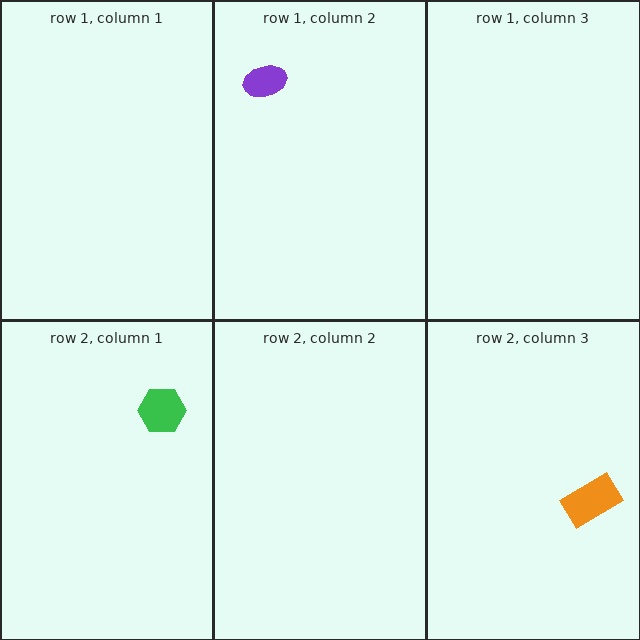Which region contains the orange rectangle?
The row 2, column 3 region.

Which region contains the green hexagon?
The row 2, column 1 region.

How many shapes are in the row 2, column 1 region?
1.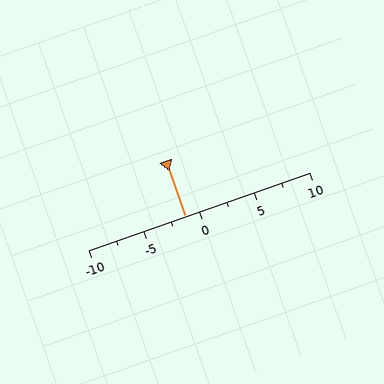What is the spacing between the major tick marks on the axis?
The major ticks are spaced 5 apart.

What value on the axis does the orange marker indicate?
The marker indicates approximately -1.2.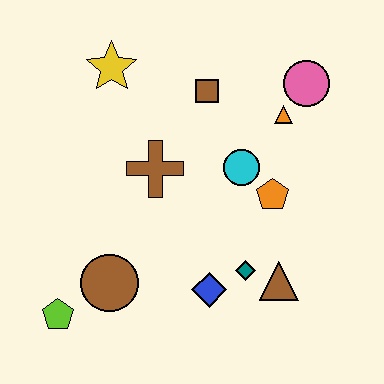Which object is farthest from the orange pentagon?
The lime pentagon is farthest from the orange pentagon.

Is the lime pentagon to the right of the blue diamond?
No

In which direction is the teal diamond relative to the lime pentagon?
The teal diamond is to the right of the lime pentagon.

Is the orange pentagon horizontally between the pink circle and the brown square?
Yes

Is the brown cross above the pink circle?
No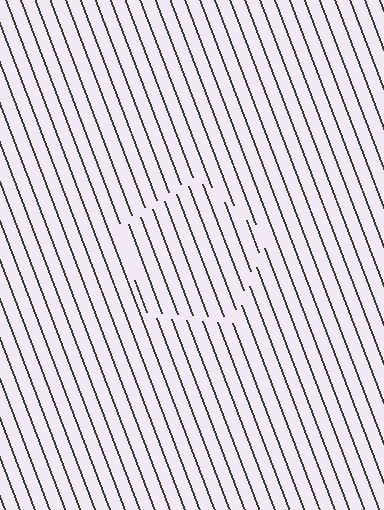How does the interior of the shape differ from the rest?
The interior of the shape contains the same grating, shifted by half a period — the contour is defined by the phase discontinuity where line-ends from the inner and outer gratings abut.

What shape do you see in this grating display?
An illusory pentagon. The interior of the shape contains the same grating, shifted by half a period — the contour is defined by the phase discontinuity where line-ends from the inner and outer gratings abut.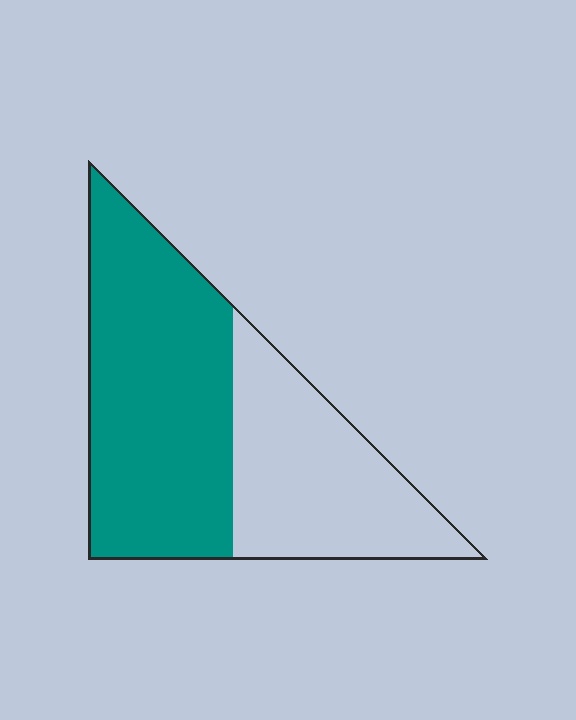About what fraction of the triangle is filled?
About three fifths (3/5).